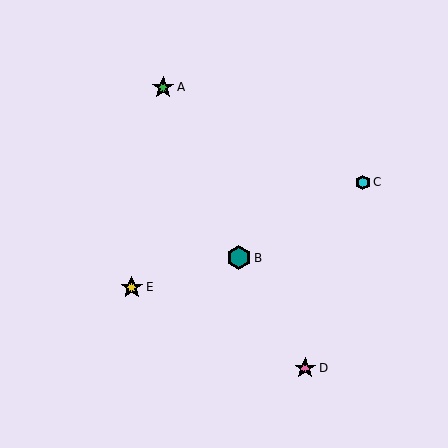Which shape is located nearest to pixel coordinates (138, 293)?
The yellow star (labeled E) at (132, 287) is nearest to that location.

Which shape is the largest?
The teal hexagon (labeled B) is the largest.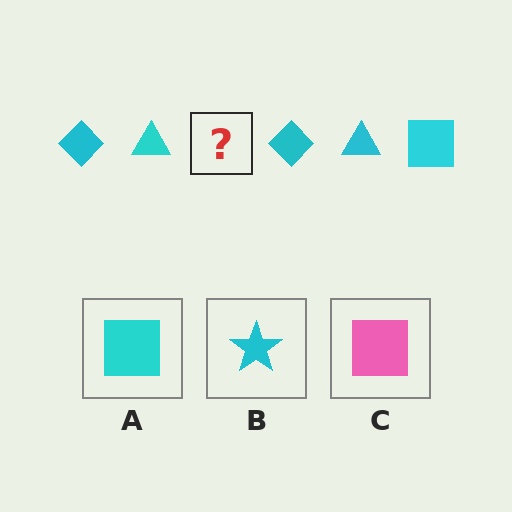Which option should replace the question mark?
Option A.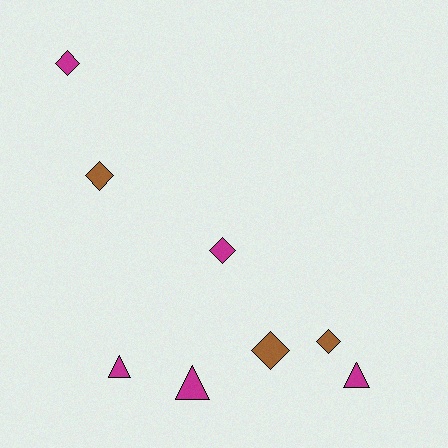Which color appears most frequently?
Magenta, with 5 objects.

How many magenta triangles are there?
There are 3 magenta triangles.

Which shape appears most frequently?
Diamond, with 5 objects.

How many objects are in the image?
There are 8 objects.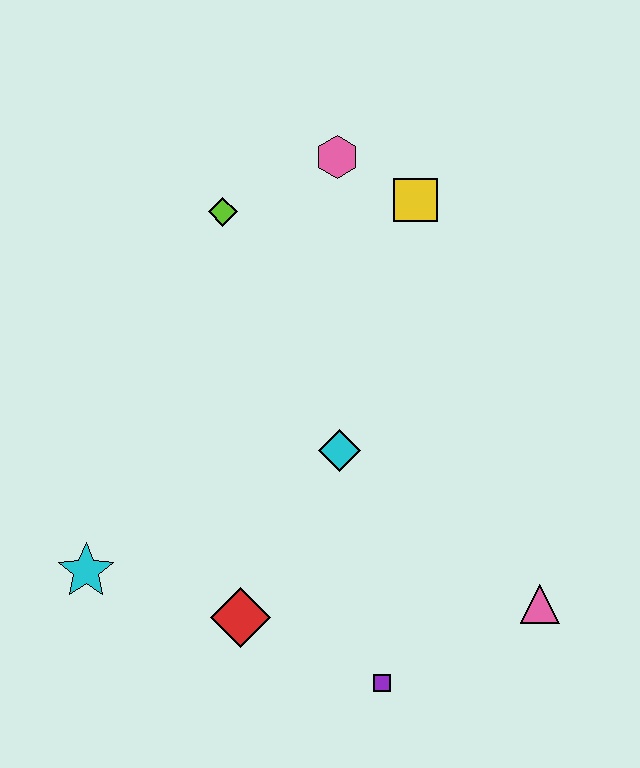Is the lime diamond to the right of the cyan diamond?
No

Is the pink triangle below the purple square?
No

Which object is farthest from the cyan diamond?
The pink hexagon is farthest from the cyan diamond.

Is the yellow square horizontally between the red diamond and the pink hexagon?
No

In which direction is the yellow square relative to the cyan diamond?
The yellow square is above the cyan diamond.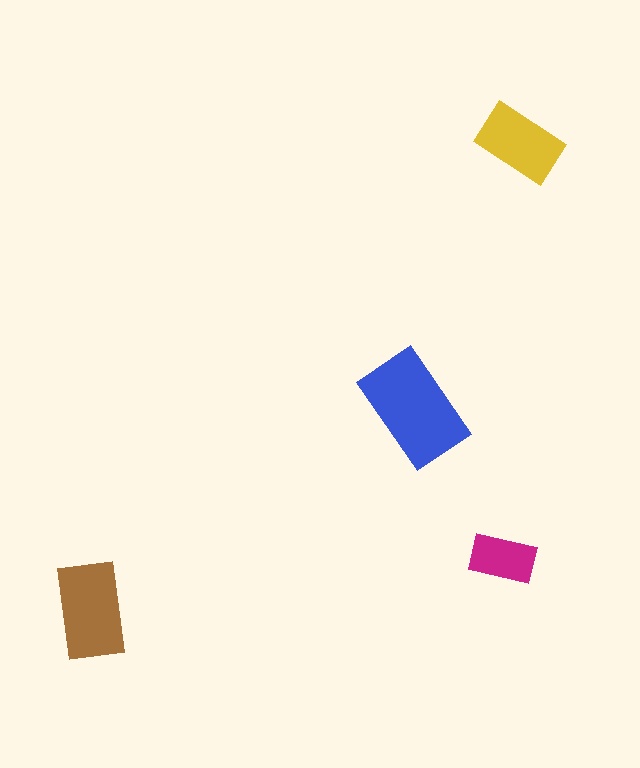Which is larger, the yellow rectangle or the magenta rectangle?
The yellow one.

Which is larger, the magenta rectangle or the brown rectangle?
The brown one.